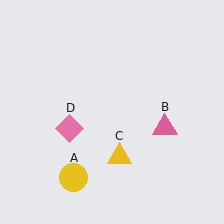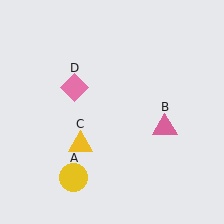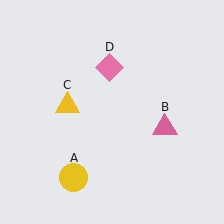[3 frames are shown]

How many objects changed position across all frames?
2 objects changed position: yellow triangle (object C), pink diamond (object D).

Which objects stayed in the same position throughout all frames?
Yellow circle (object A) and pink triangle (object B) remained stationary.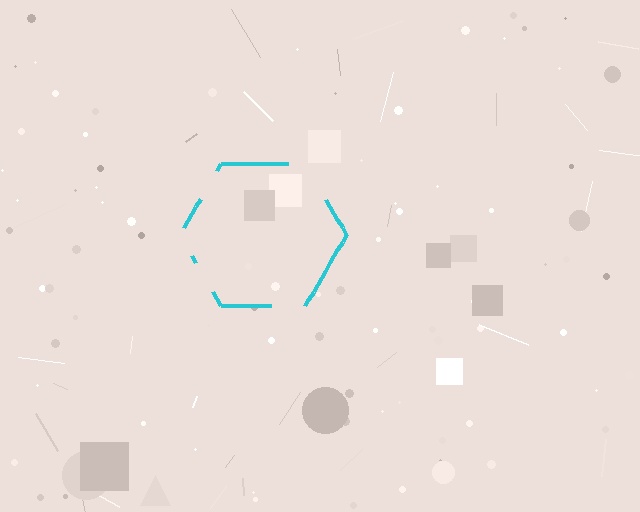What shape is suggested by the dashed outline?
The dashed outline suggests a hexagon.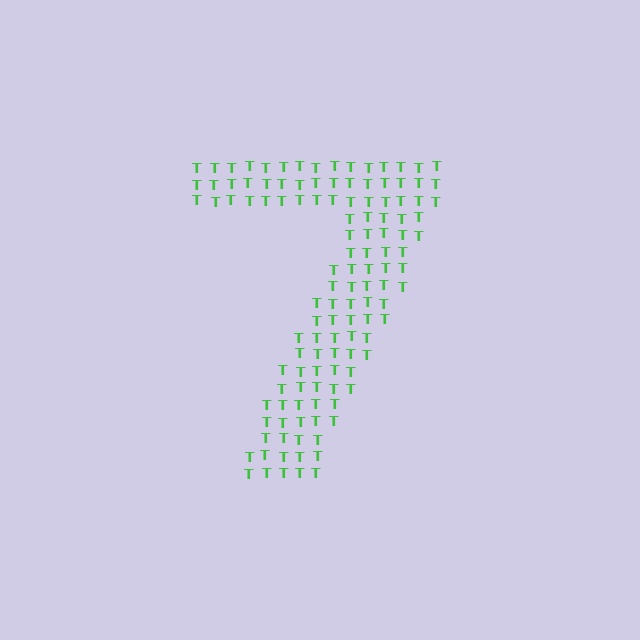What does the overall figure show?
The overall figure shows the digit 7.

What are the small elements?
The small elements are letter T's.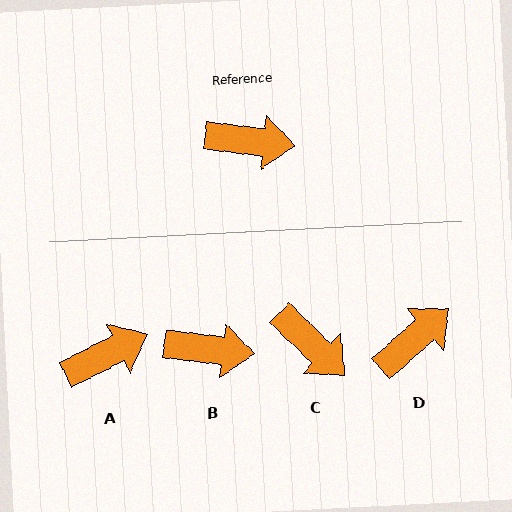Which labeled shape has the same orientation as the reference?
B.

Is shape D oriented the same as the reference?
No, it is off by about 48 degrees.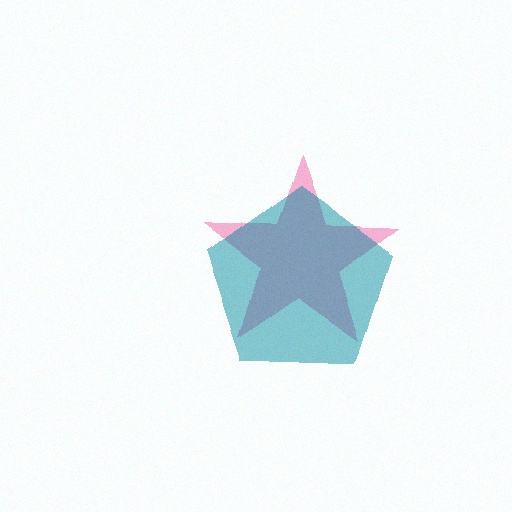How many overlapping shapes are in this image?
There are 2 overlapping shapes in the image.